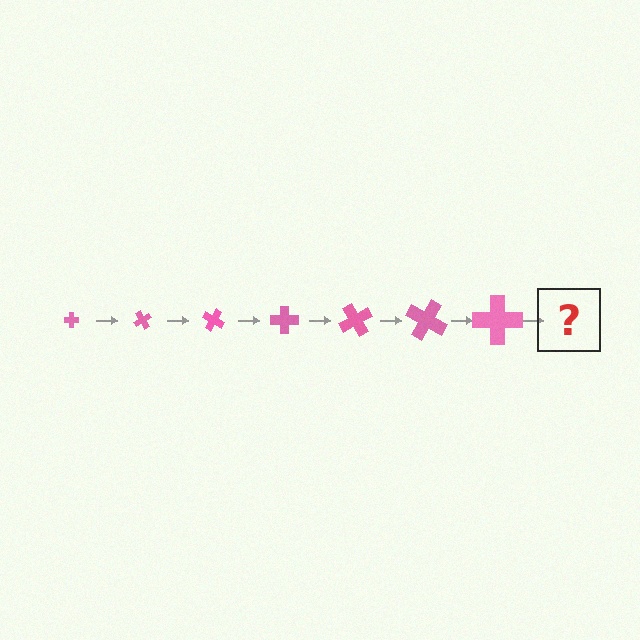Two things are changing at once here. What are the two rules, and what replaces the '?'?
The two rules are that the cross grows larger each step and it rotates 60 degrees each step. The '?' should be a cross, larger than the previous one and rotated 420 degrees from the start.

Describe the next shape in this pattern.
It should be a cross, larger than the previous one and rotated 420 degrees from the start.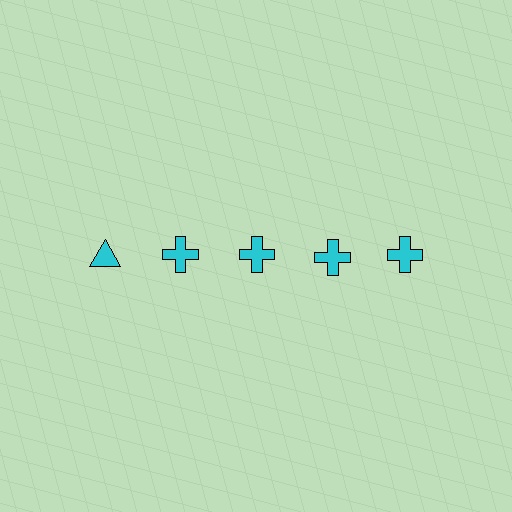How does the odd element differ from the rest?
It has a different shape: triangle instead of cross.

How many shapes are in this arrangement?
There are 5 shapes arranged in a grid pattern.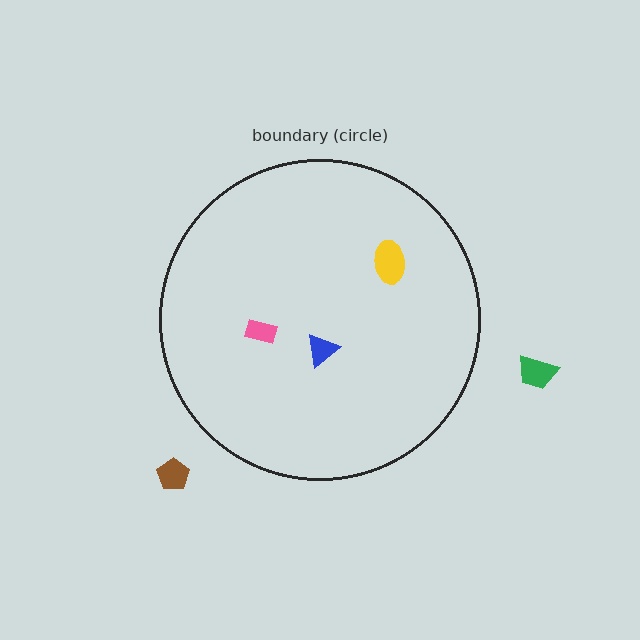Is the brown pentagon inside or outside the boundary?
Outside.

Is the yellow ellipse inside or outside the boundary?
Inside.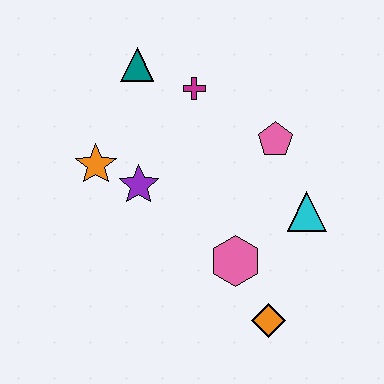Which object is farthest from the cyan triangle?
The teal triangle is farthest from the cyan triangle.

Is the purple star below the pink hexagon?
No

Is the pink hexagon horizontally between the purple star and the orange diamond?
Yes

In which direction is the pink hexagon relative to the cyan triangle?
The pink hexagon is to the left of the cyan triangle.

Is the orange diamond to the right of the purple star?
Yes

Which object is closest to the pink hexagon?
The orange diamond is closest to the pink hexagon.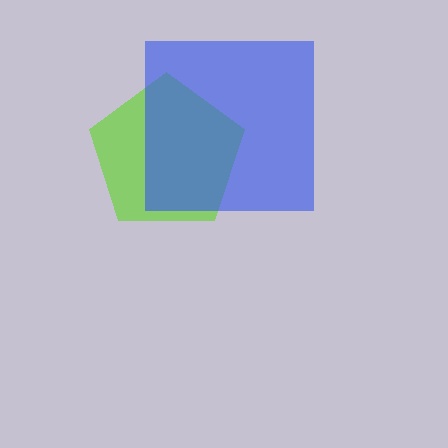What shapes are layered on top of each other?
The layered shapes are: a lime pentagon, a blue square.